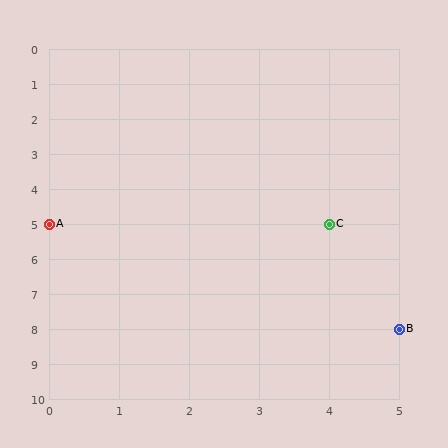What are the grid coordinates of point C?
Point C is at grid coordinates (4, 5).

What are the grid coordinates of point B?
Point B is at grid coordinates (5, 8).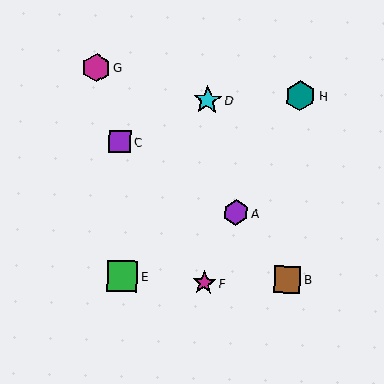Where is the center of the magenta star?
The center of the magenta star is at (204, 283).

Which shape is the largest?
The green square (labeled E) is the largest.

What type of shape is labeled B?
Shape B is a brown square.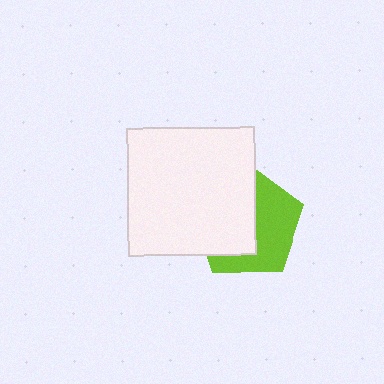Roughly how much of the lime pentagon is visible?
About half of it is visible (roughly 49%).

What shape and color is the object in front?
The object in front is a white square.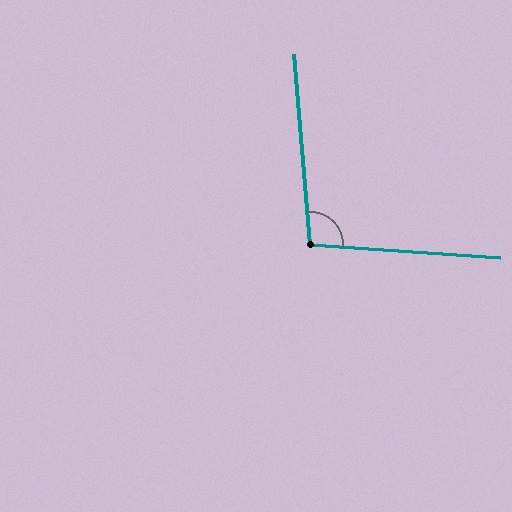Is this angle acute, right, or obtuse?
It is obtuse.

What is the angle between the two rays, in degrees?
Approximately 99 degrees.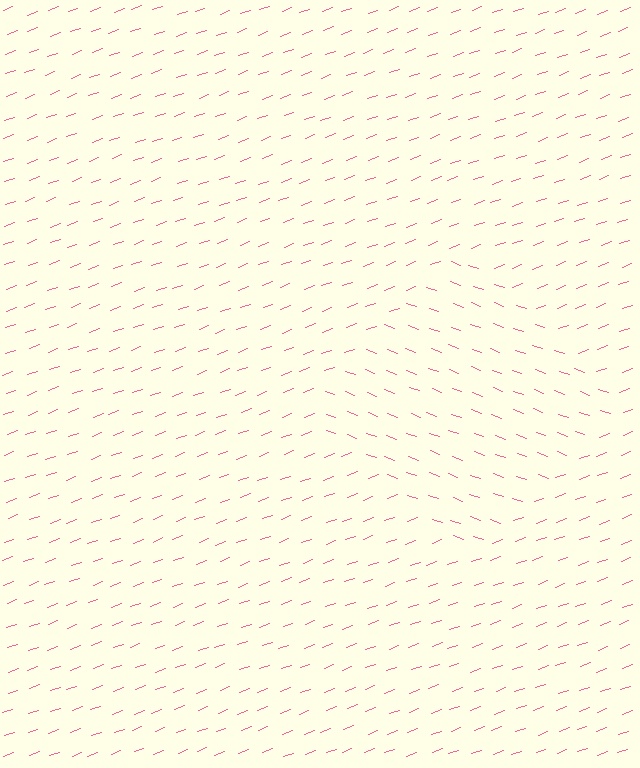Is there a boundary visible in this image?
Yes, there is a texture boundary formed by a change in line orientation.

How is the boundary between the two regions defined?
The boundary is defined purely by a change in line orientation (approximately 40 degrees difference). All lines are the same color and thickness.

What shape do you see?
I see a diamond.